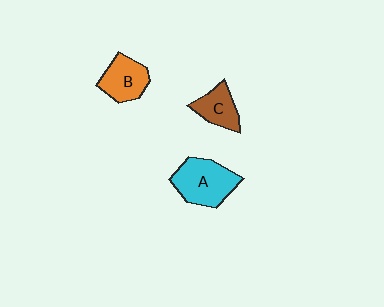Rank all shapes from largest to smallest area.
From largest to smallest: A (cyan), B (orange), C (brown).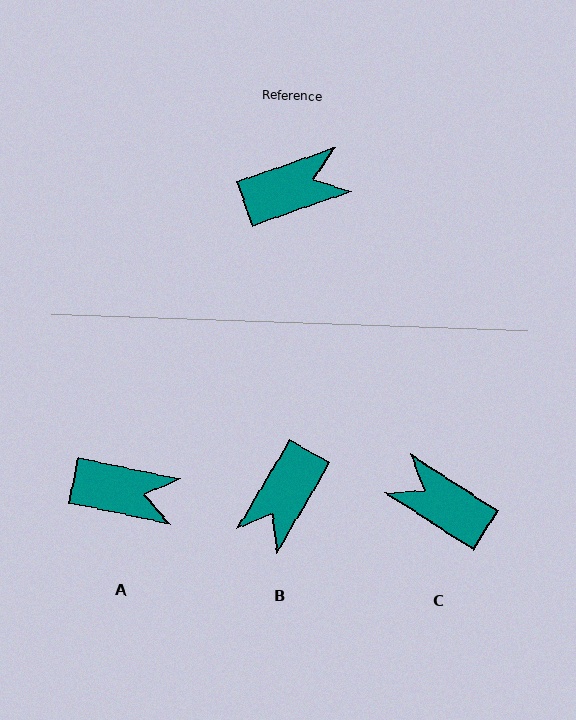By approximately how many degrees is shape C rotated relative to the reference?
Approximately 128 degrees counter-clockwise.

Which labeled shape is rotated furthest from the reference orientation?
B, about 140 degrees away.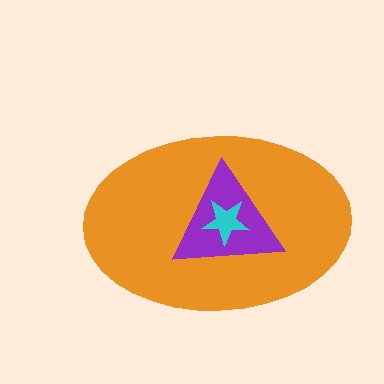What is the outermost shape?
The orange ellipse.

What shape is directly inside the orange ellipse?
The purple triangle.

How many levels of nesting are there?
3.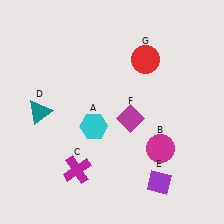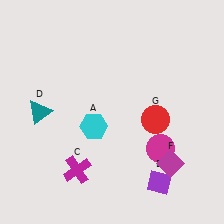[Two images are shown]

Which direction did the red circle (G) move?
The red circle (G) moved down.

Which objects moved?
The objects that moved are: the magenta diamond (F), the red circle (G).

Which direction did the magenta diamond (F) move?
The magenta diamond (F) moved down.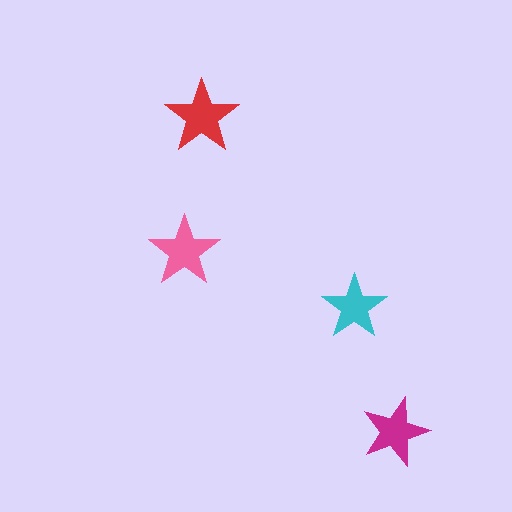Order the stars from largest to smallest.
the red one, the pink one, the magenta one, the cyan one.